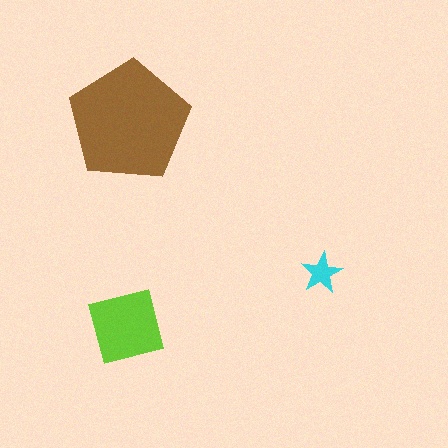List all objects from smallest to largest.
The cyan star, the lime square, the brown pentagon.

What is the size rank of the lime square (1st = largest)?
2nd.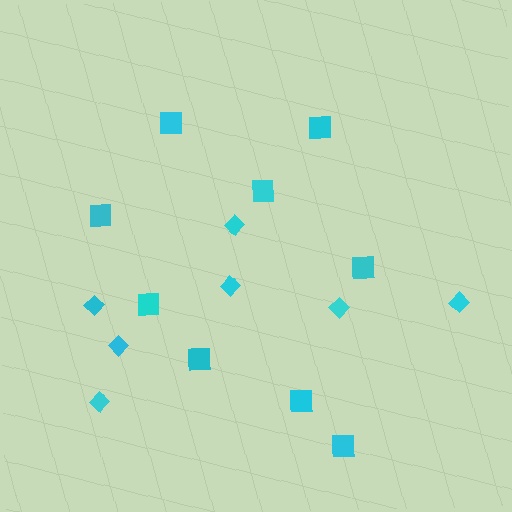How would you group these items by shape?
There are 2 groups: one group of squares (9) and one group of diamonds (7).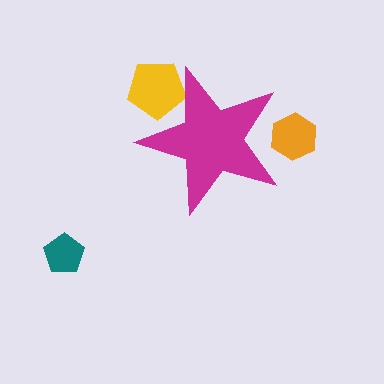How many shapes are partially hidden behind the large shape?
2 shapes are partially hidden.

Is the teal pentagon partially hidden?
No, the teal pentagon is fully visible.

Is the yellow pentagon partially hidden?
Yes, the yellow pentagon is partially hidden behind the magenta star.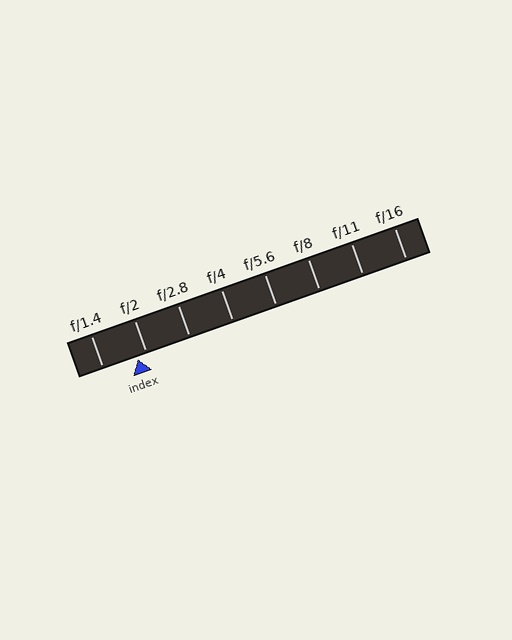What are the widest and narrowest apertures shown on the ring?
The widest aperture shown is f/1.4 and the narrowest is f/16.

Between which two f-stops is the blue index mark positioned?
The index mark is between f/1.4 and f/2.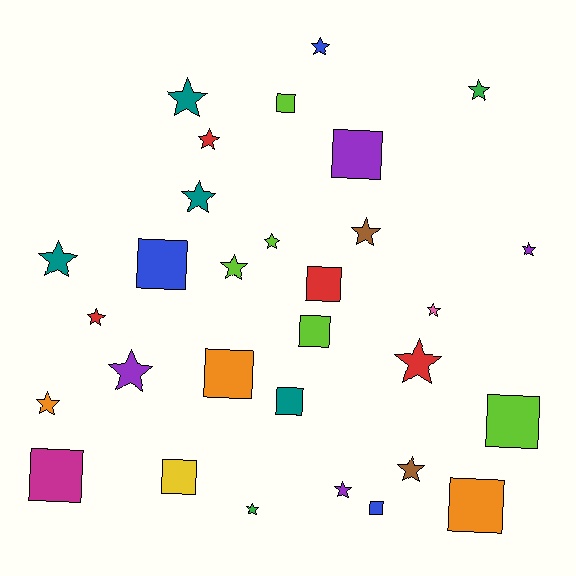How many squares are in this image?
There are 12 squares.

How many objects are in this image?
There are 30 objects.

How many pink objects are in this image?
There is 1 pink object.